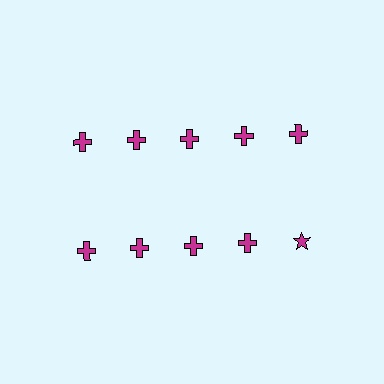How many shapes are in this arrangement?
There are 10 shapes arranged in a grid pattern.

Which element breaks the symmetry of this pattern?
The magenta star in the second row, rightmost column breaks the symmetry. All other shapes are magenta crosses.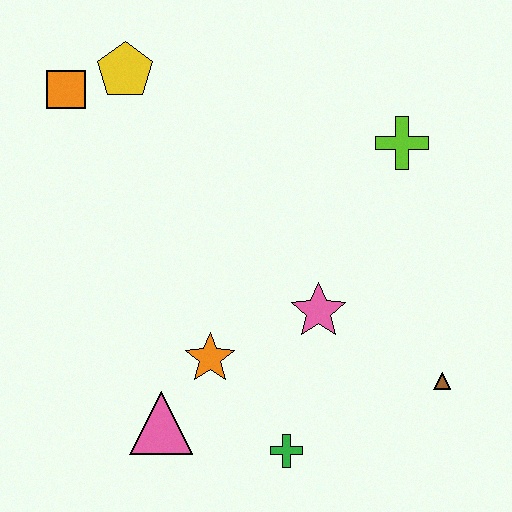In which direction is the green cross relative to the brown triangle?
The green cross is to the left of the brown triangle.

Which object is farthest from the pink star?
The orange square is farthest from the pink star.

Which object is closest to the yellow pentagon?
The orange square is closest to the yellow pentagon.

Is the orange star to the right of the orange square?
Yes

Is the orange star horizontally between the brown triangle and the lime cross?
No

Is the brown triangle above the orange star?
No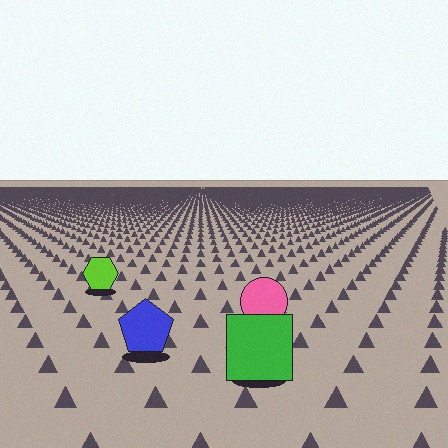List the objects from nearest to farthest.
From nearest to farthest: the green square, the blue pentagon, the pink circle, the lime hexagon.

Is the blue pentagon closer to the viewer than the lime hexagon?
Yes. The blue pentagon is closer — you can tell from the texture gradient: the ground texture is coarser near it.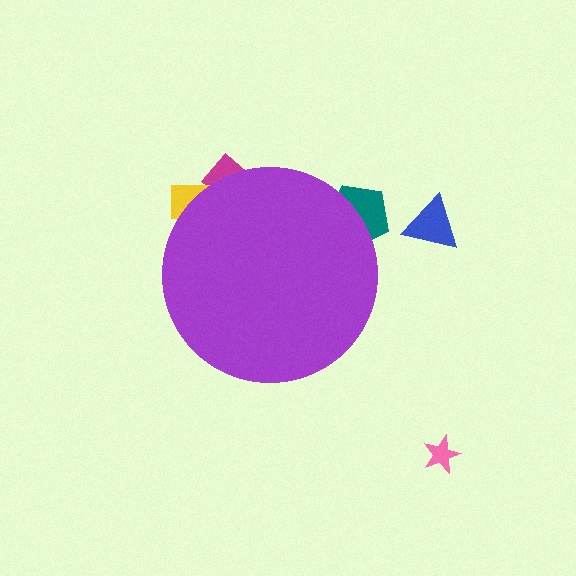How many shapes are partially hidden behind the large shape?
3 shapes are partially hidden.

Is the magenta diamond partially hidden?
Yes, the magenta diamond is partially hidden behind the purple circle.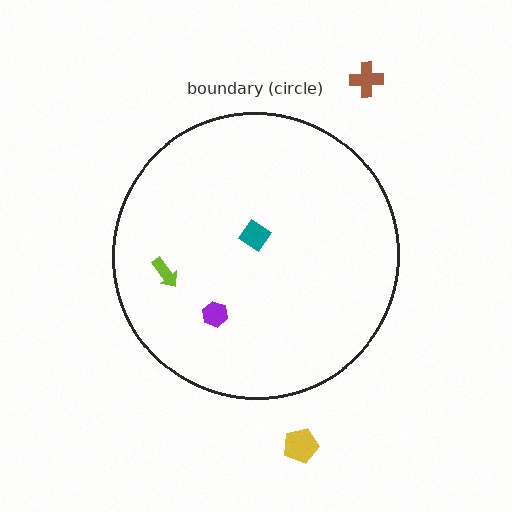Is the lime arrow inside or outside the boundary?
Inside.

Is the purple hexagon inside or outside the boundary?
Inside.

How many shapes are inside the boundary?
3 inside, 2 outside.